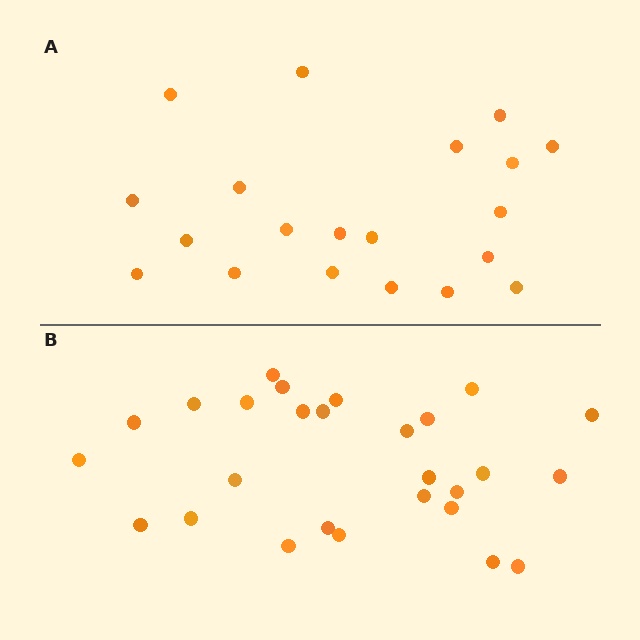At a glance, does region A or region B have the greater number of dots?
Region B (the bottom region) has more dots.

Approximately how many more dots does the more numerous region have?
Region B has roughly 8 or so more dots than region A.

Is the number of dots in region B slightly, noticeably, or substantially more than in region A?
Region B has noticeably more, but not dramatically so. The ratio is roughly 1.4 to 1.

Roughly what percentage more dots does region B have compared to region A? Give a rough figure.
About 35% more.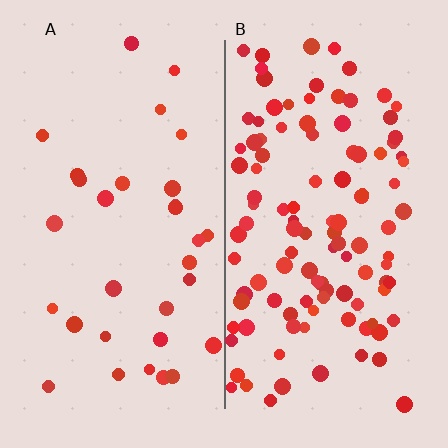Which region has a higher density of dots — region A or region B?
B (the right).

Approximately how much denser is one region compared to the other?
Approximately 3.5× — region B over region A.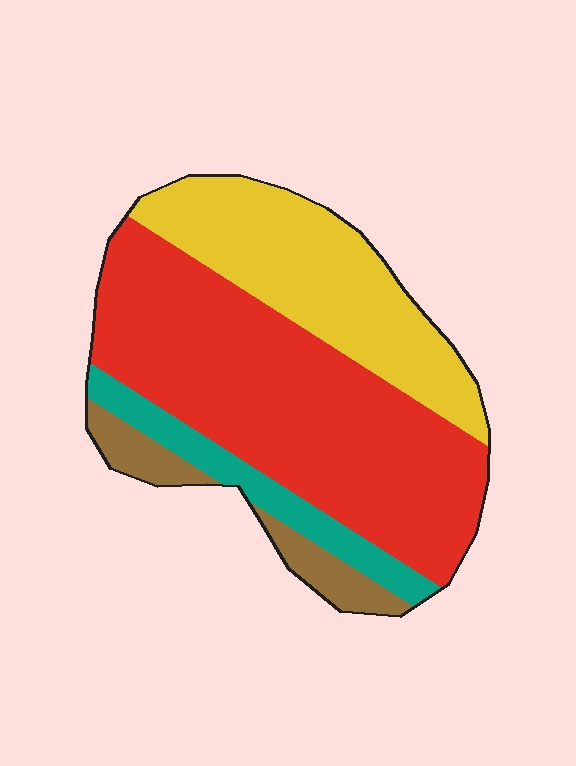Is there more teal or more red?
Red.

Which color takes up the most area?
Red, at roughly 50%.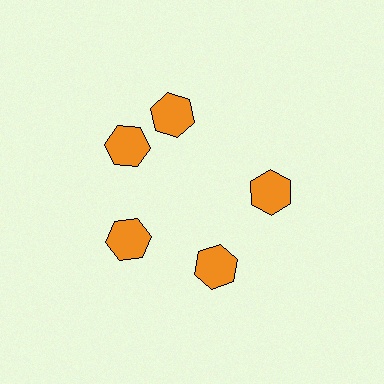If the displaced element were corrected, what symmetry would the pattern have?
It would have 5-fold rotational symmetry — the pattern would map onto itself every 72 degrees.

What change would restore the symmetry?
The symmetry would be restored by rotating it back into even spacing with its neighbors so that all 5 hexagons sit at equal angles and equal distance from the center.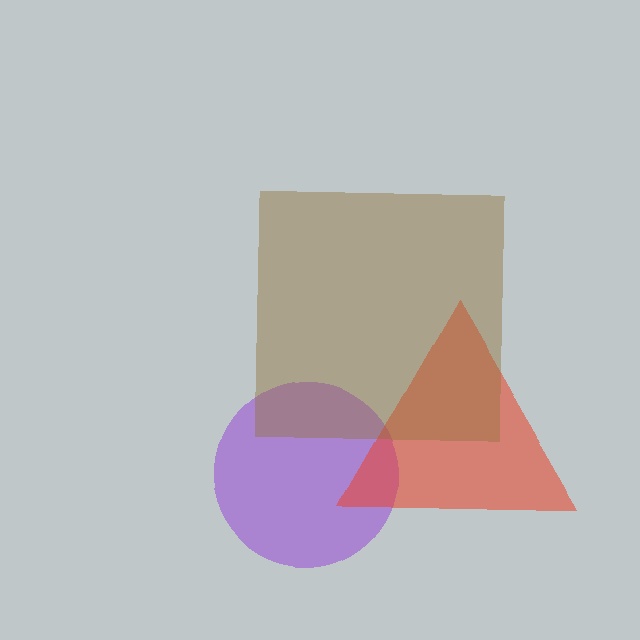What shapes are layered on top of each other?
The layered shapes are: a purple circle, a red triangle, a brown square.